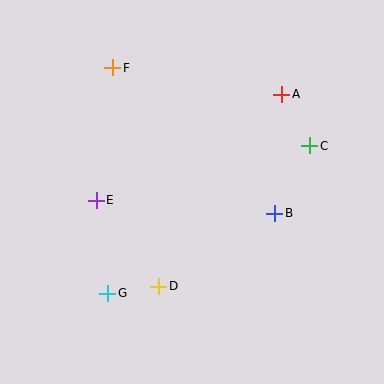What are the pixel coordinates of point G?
Point G is at (108, 293).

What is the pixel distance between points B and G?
The distance between B and G is 186 pixels.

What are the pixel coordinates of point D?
Point D is at (159, 286).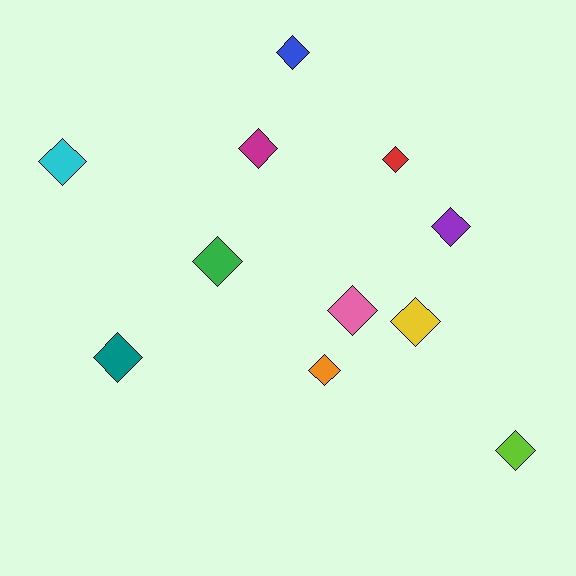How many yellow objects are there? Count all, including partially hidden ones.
There is 1 yellow object.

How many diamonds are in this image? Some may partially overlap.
There are 11 diamonds.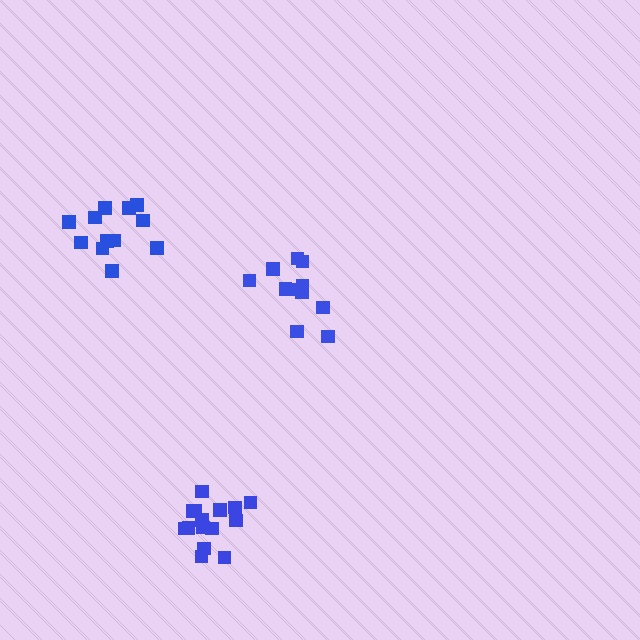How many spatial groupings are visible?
There are 3 spatial groupings.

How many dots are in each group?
Group 1: 15 dots, Group 2: 11 dots, Group 3: 12 dots (38 total).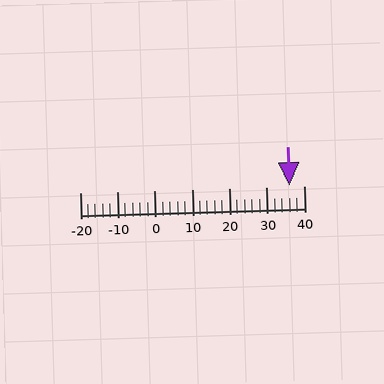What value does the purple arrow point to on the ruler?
The purple arrow points to approximately 36.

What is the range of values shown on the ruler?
The ruler shows values from -20 to 40.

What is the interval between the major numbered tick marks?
The major tick marks are spaced 10 units apart.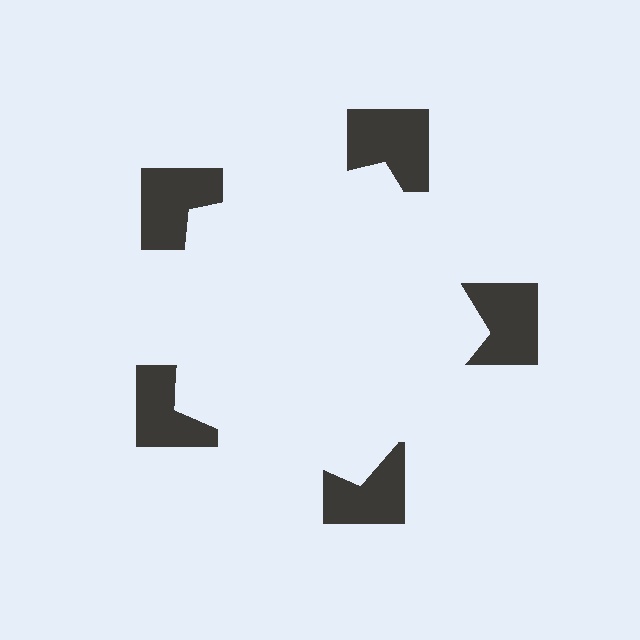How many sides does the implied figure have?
5 sides.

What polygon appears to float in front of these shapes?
An illusory pentagon — its edges are inferred from the aligned wedge cuts in the notched squares, not physically drawn.